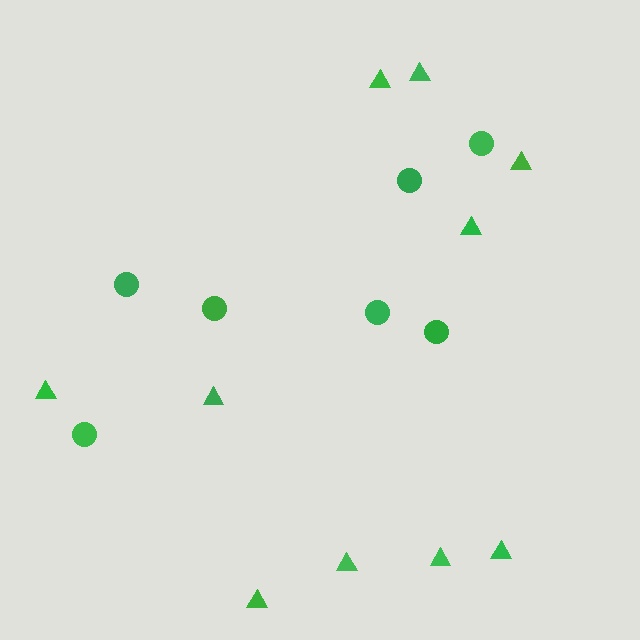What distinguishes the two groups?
There are 2 groups: one group of circles (7) and one group of triangles (10).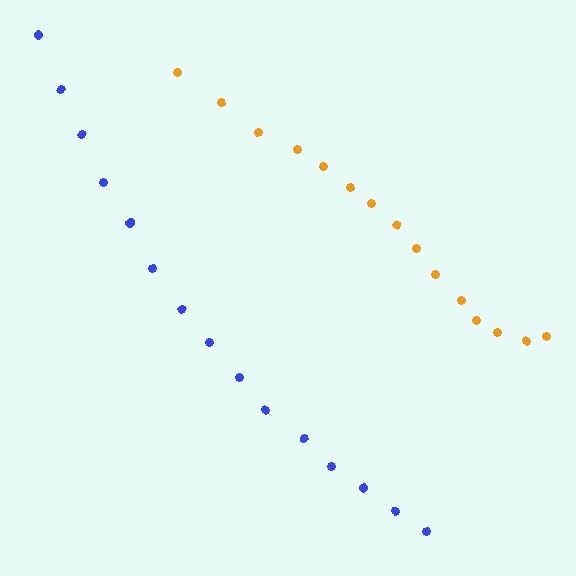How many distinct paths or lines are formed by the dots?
There are 2 distinct paths.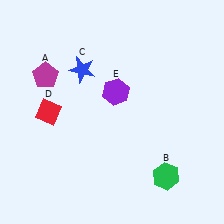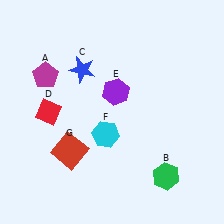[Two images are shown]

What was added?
A cyan hexagon (F), a red square (G) were added in Image 2.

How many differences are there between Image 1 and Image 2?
There are 2 differences between the two images.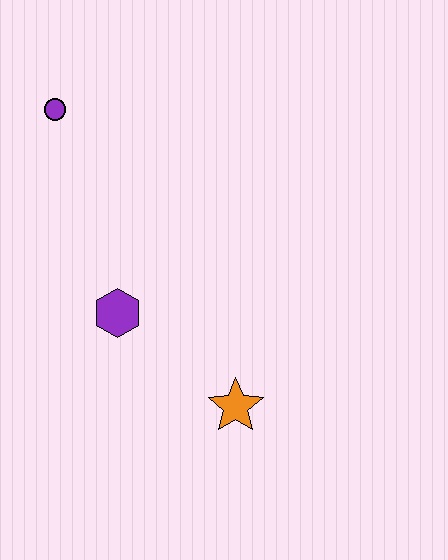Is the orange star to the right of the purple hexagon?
Yes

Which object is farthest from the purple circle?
The orange star is farthest from the purple circle.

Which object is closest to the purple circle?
The purple hexagon is closest to the purple circle.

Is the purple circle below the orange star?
No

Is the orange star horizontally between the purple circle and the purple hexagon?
No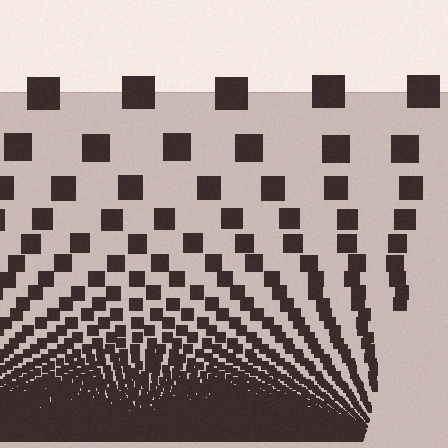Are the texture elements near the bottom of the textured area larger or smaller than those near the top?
Smaller. The gradient is inverted — elements near the bottom are smaller and denser.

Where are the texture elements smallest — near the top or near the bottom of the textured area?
Near the bottom.